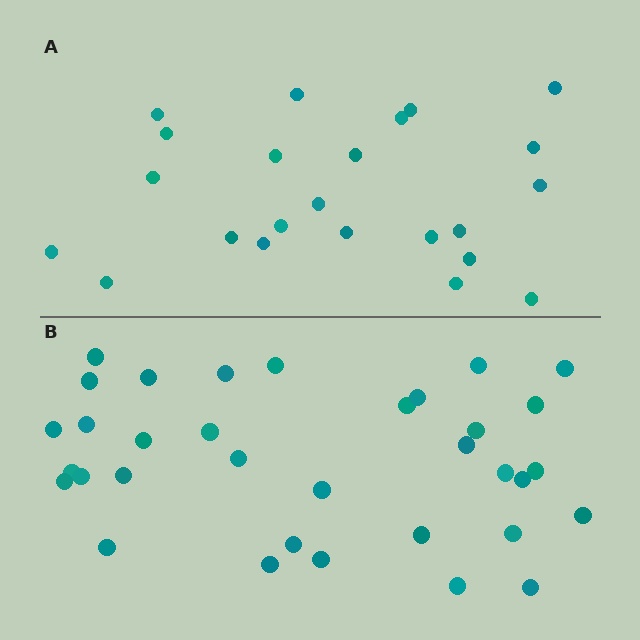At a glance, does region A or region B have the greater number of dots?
Region B (the bottom region) has more dots.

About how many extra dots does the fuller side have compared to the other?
Region B has roughly 12 or so more dots than region A.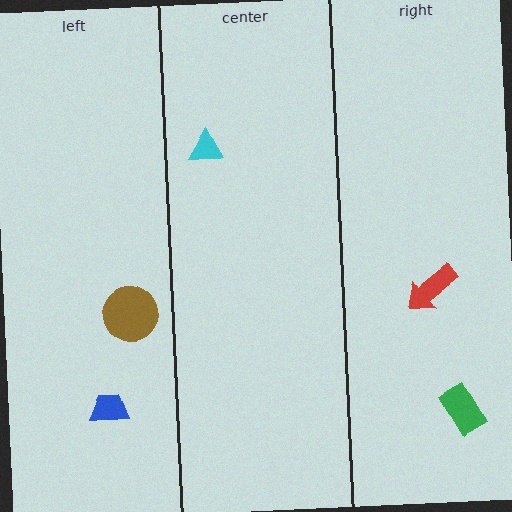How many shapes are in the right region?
2.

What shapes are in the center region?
The cyan triangle.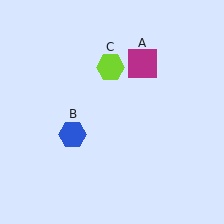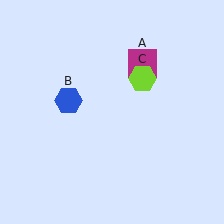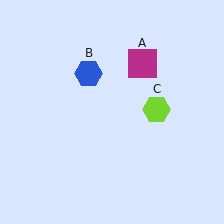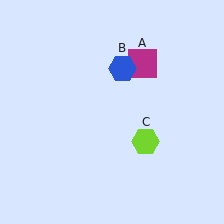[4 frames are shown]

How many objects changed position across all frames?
2 objects changed position: blue hexagon (object B), lime hexagon (object C).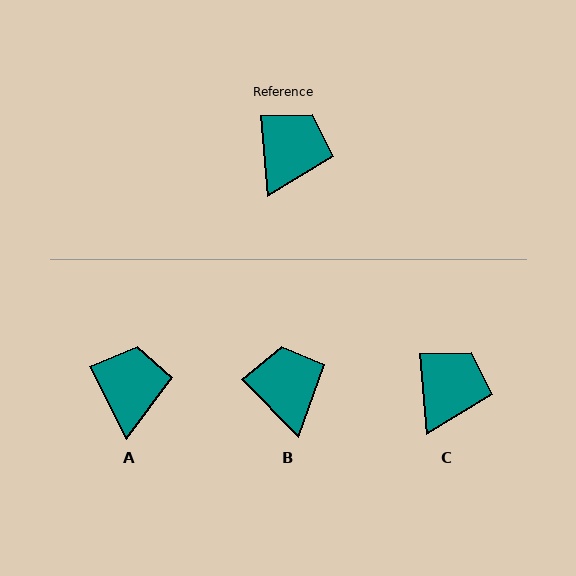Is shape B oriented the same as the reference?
No, it is off by about 39 degrees.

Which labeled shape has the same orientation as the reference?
C.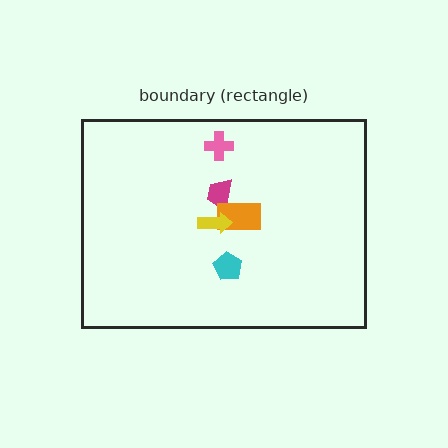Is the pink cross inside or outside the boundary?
Inside.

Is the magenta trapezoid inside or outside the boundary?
Inside.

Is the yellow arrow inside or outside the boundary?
Inside.